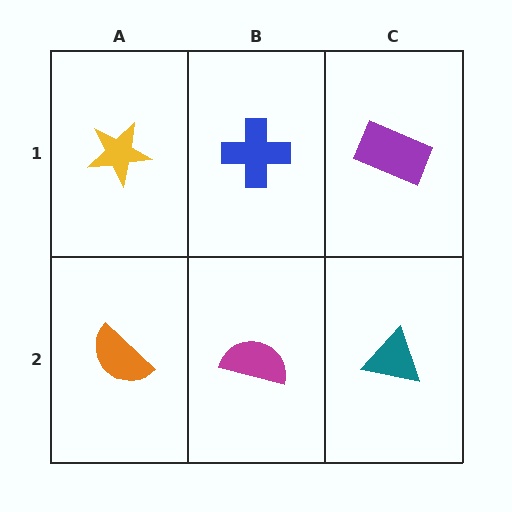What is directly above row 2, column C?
A purple rectangle.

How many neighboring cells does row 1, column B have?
3.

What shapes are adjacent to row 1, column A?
An orange semicircle (row 2, column A), a blue cross (row 1, column B).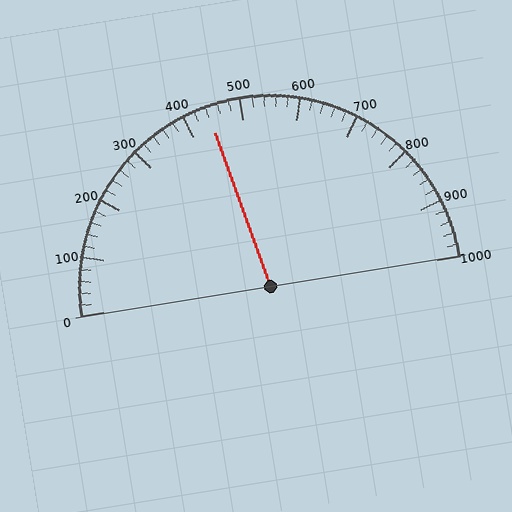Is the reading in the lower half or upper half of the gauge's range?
The reading is in the lower half of the range (0 to 1000).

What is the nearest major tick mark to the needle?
The nearest major tick mark is 400.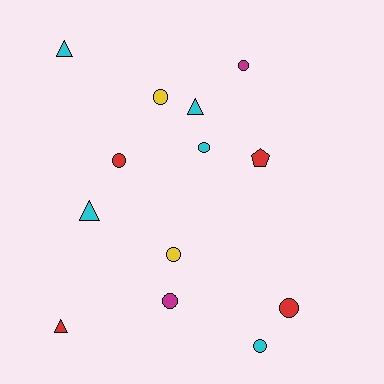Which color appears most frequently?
Cyan, with 5 objects.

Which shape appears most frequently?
Circle, with 8 objects.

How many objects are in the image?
There are 13 objects.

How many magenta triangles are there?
There are no magenta triangles.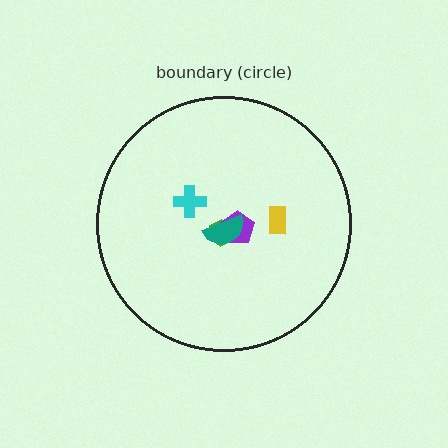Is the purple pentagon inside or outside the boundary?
Inside.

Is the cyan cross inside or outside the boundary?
Inside.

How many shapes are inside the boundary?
5 inside, 0 outside.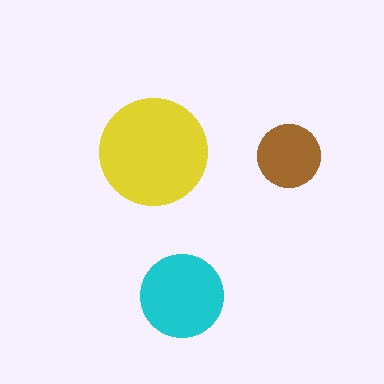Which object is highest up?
The yellow circle is topmost.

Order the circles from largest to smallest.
the yellow one, the cyan one, the brown one.